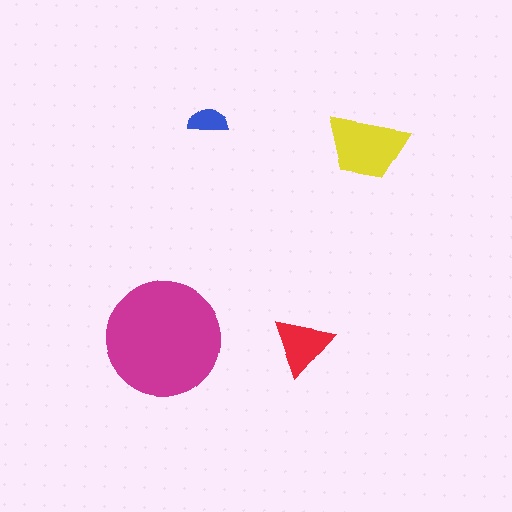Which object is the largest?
The magenta circle.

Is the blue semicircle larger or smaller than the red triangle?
Smaller.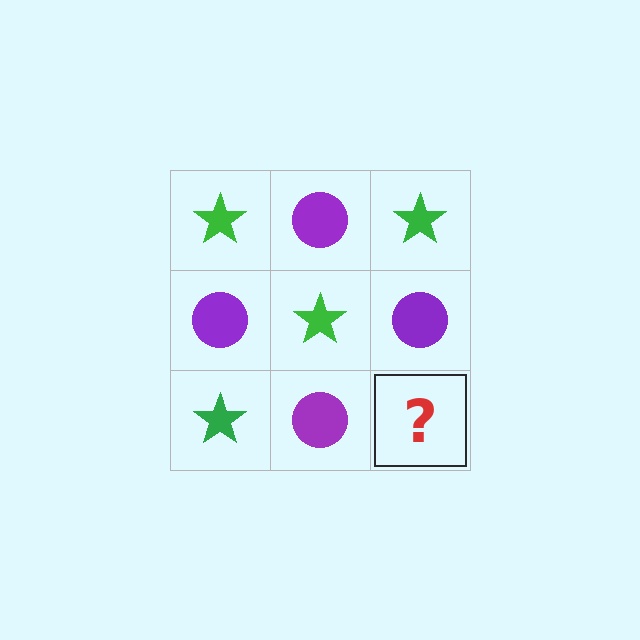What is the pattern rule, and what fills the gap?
The rule is that it alternates green star and purple circle in a checkerboard pattern. The gap should be filled with a green star.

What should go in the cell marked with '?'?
The missing cell should contain a green star.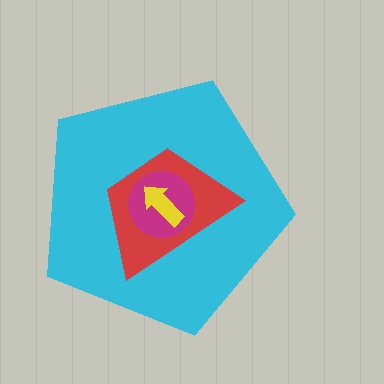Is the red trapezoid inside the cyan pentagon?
Yes.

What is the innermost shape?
The yellow arrow.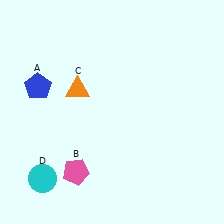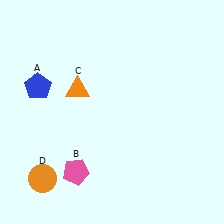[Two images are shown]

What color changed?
The circle (D) changed from cyan in Image 1 to orange in Image 2.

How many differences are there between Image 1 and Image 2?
There is 1 difference between the two images.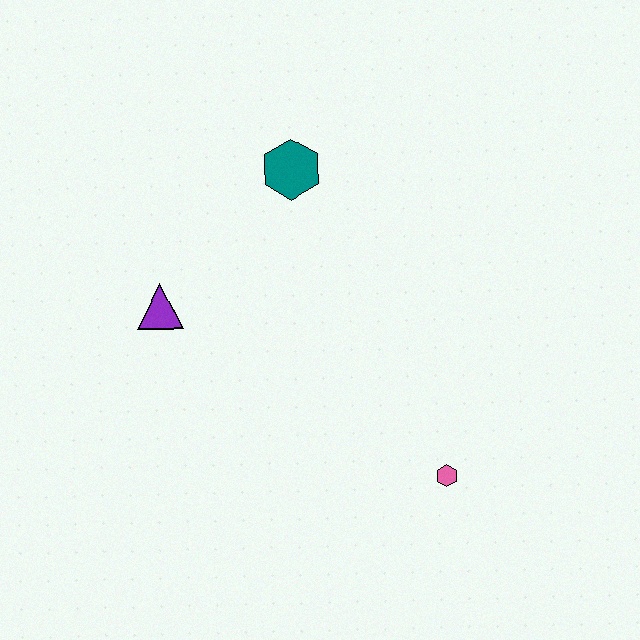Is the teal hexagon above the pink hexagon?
Yes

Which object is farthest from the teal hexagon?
The pink hexagon is farthest from the teal hexagon.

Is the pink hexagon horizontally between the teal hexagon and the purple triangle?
No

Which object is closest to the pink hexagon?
The purple triangle is closest to the pink hexagon.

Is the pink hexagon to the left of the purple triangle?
No